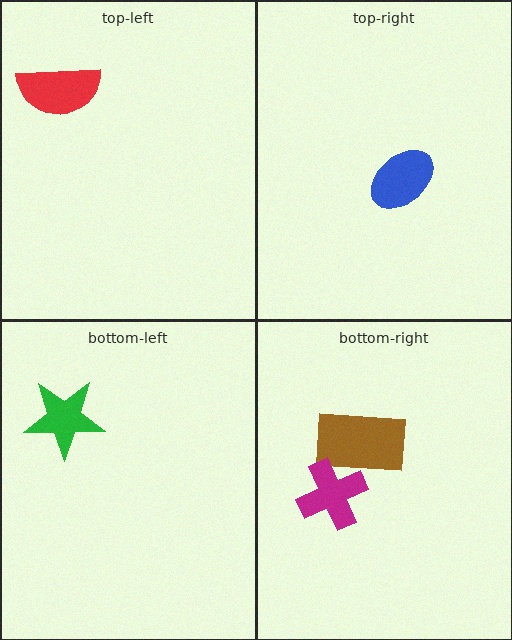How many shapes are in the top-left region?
1.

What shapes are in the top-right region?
The blue ellipse.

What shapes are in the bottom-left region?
The green star.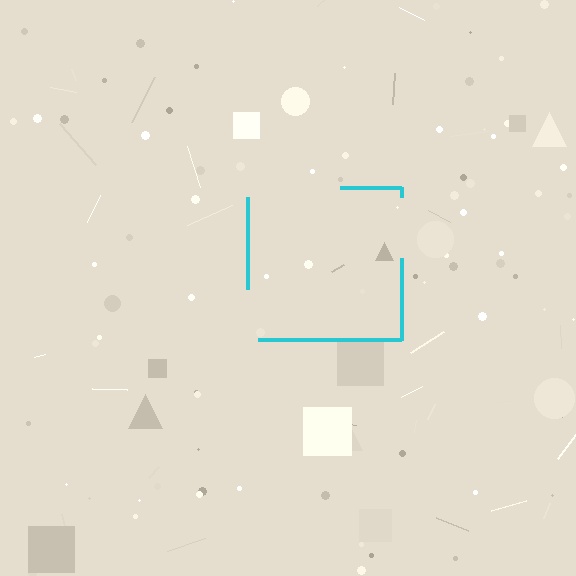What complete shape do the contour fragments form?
The contour fragments form a square.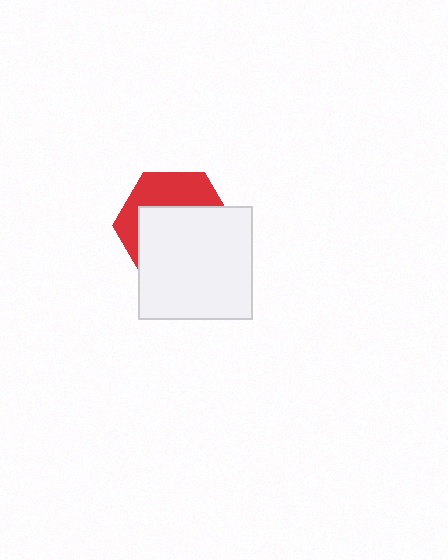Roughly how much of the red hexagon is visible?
A small part of it is visible (roughly 37%).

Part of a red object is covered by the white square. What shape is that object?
It is a hexagon.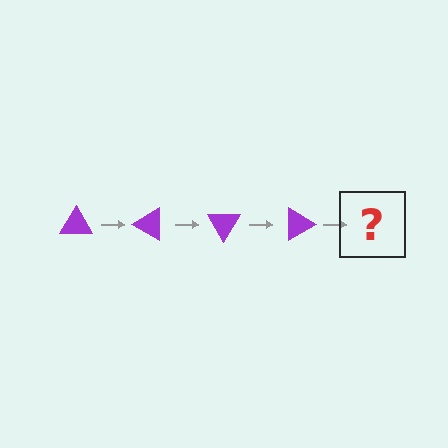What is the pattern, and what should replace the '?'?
The pattern is that the triangle rotates 30 degrees each step. The '?' should be a purple triangle rotated 120 degrees.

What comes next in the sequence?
The next element should be a purple triangle rotated 120 degrees.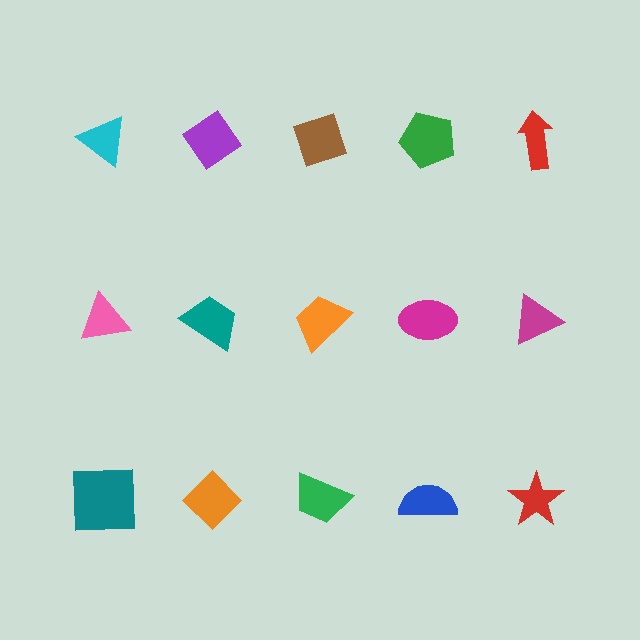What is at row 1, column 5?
A red arrow.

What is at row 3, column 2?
An orange diamond.